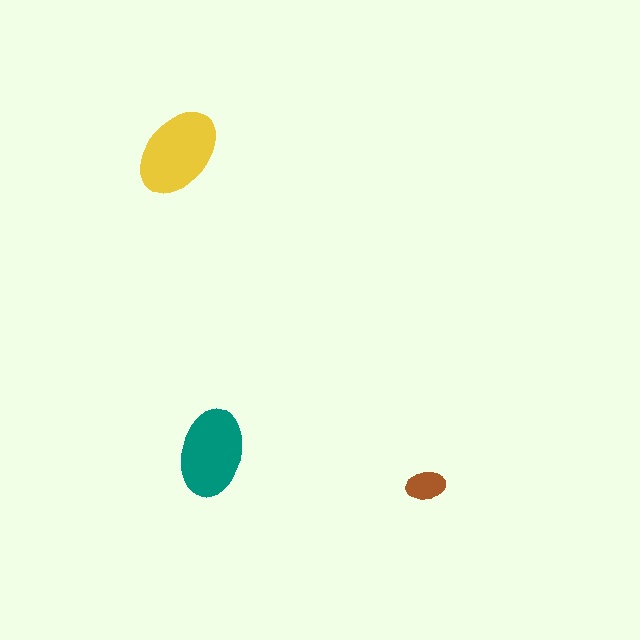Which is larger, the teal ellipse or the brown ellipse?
The teal one.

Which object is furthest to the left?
The yellow ellipse is leftmost.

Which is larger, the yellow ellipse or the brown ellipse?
The yellow one.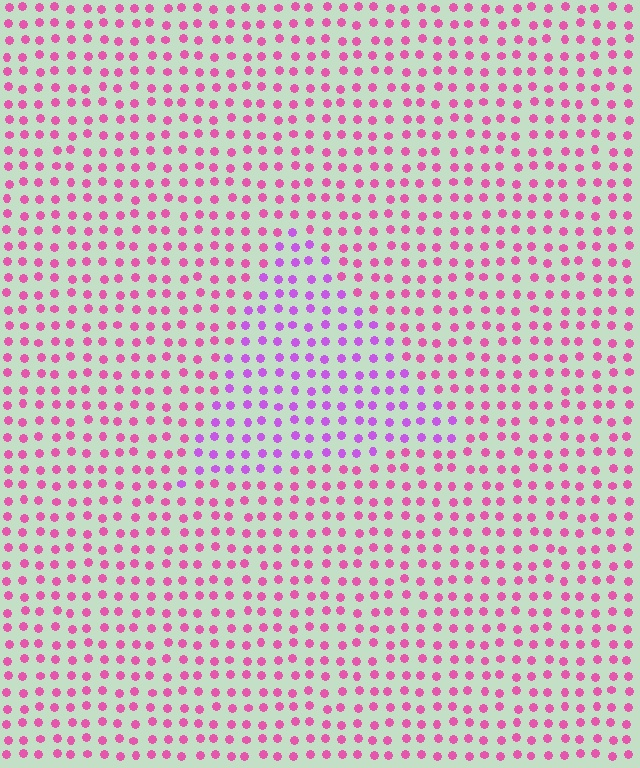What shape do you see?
I see a triangle.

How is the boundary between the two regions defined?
The boundary is defined purely by a slight shift in hue (about 37 degrees). Spacing, size, and orientation are identical on both sides.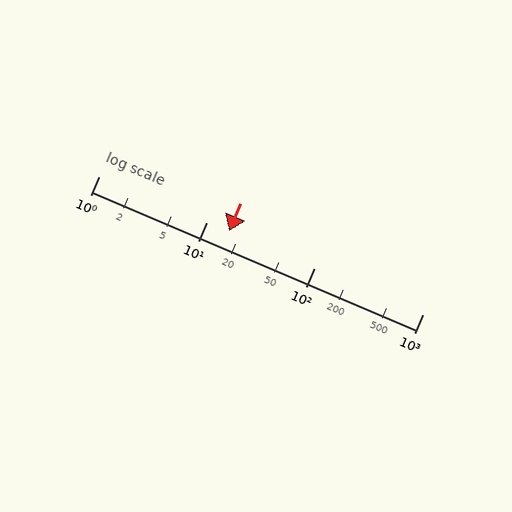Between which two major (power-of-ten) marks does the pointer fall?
The pointer is between 10 and 100.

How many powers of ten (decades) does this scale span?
The scale spans 3 decades, from 1 to 1000.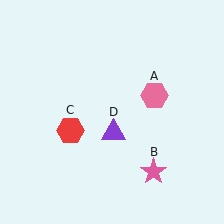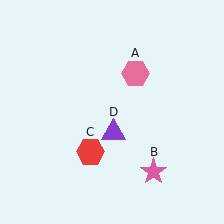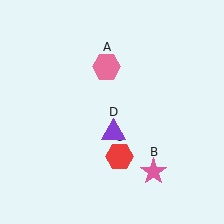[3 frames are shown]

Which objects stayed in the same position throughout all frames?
Pink star (object B) and purple triangle (object D) remained stationary.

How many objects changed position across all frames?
2 objects changed position: pink hexagon (object A), red hexagon (object C).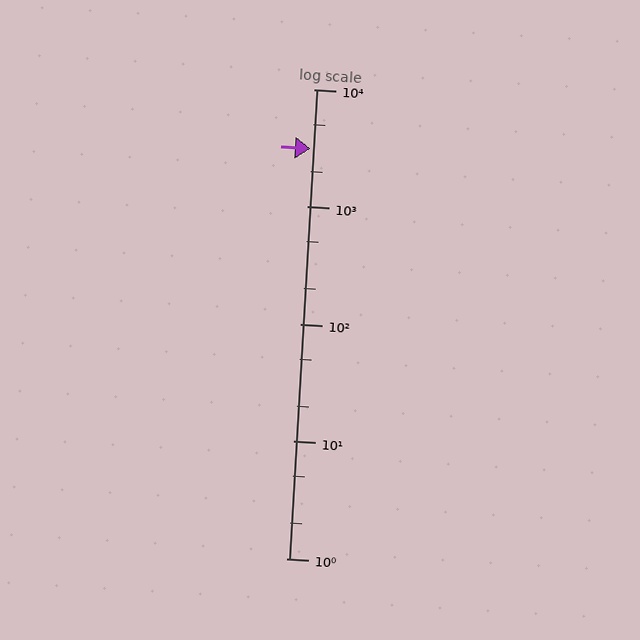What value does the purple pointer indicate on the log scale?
The pointer indicates approximately 3100.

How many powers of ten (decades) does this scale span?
The scale spans 4 decades, from 1 to 10000.